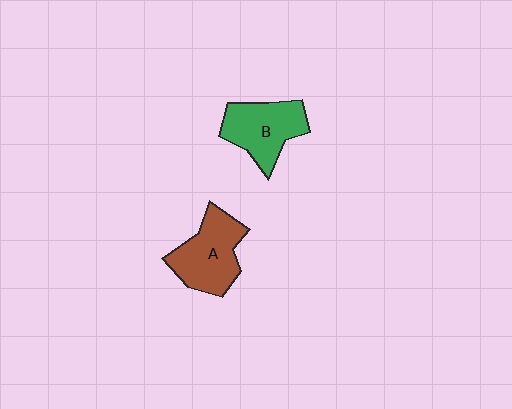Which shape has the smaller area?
Shape B (green).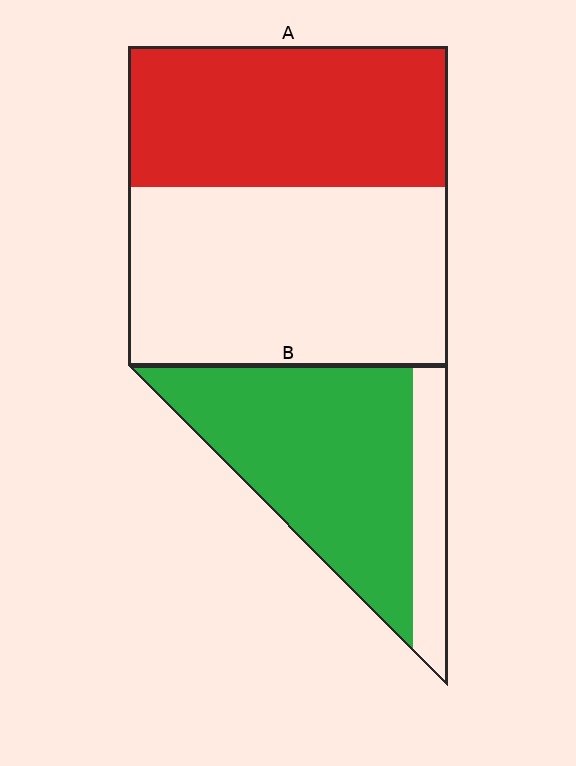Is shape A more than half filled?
No.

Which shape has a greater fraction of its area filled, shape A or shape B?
Shape B.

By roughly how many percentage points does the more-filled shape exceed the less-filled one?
By roughly 35 percentage points (B over A).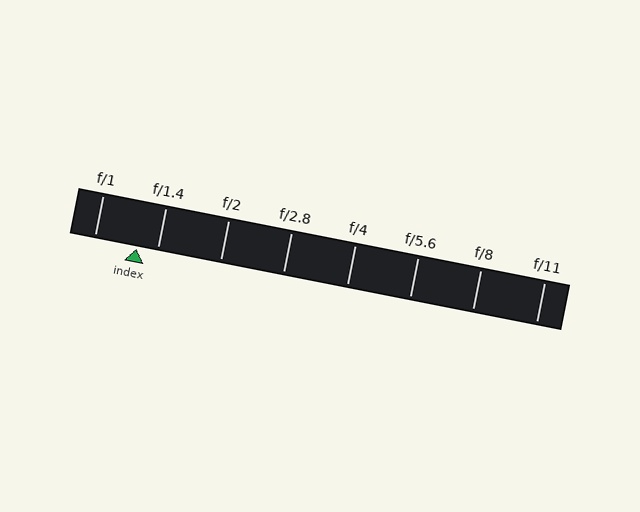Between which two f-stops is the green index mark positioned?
The index mark is between f/1 and f/1.4.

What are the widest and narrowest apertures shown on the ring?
The widest aperture shown is f/1 and the narrowest is f/11.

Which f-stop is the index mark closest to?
The index mark is closest to f/1.4.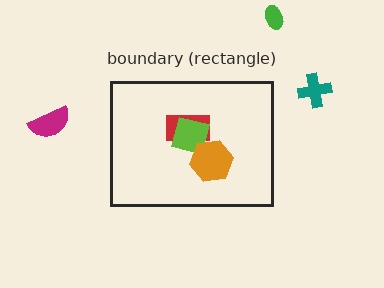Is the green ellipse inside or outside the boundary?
Outside.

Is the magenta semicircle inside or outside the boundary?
Outside.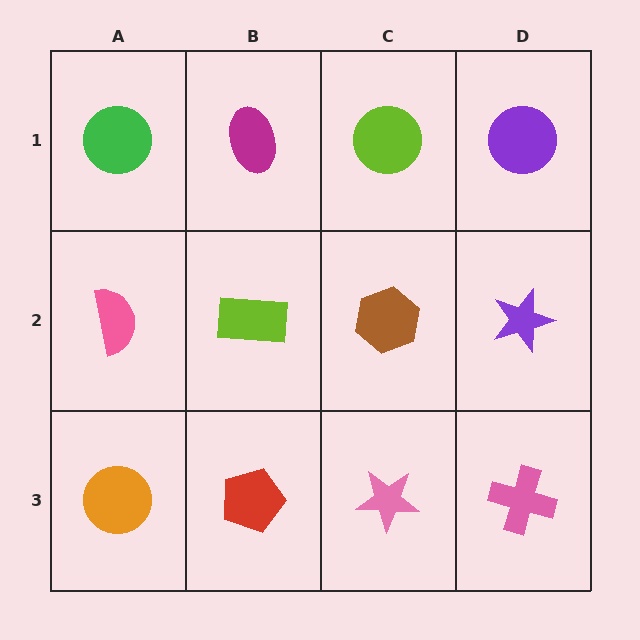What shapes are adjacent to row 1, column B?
A lime rectangle (row 2, column B), a green circle (row 1, column A), a lime circle (row 1, column C).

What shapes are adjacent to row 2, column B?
A magenta ellipse (row 1, column B), a red pentagon (row 3, column B), a pink semicircle (row 2, column A), a brown hexagon (row 2, column C).